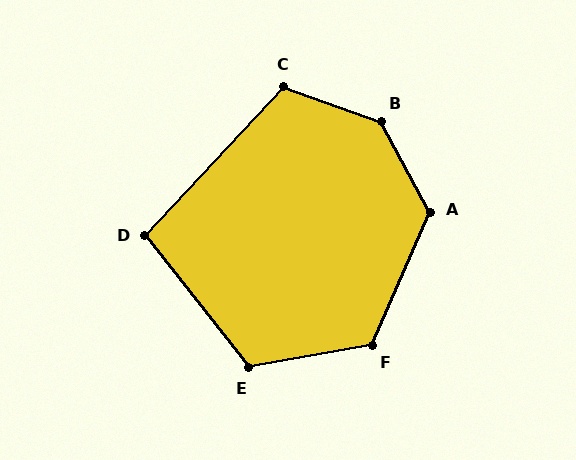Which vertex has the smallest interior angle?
D, at approximately 99 degrees.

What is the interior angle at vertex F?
Approximately 124 degrees (obtuse).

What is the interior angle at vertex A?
Approximately 128 degrees (obtuse).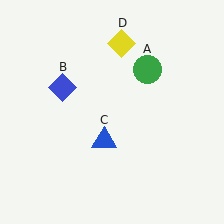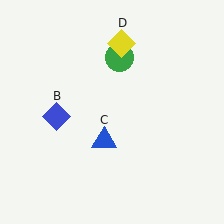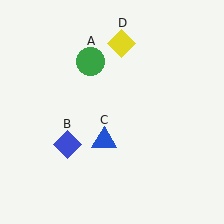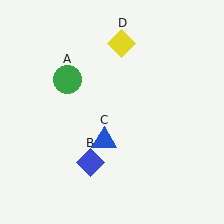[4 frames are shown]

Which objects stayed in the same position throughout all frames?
Blue triangle (object C) and yellow diamond (object D) remained stationary.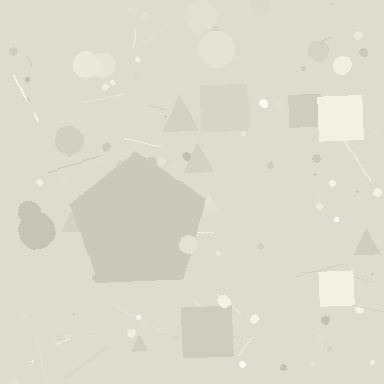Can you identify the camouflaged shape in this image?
The camouflaged shape is a pentagon.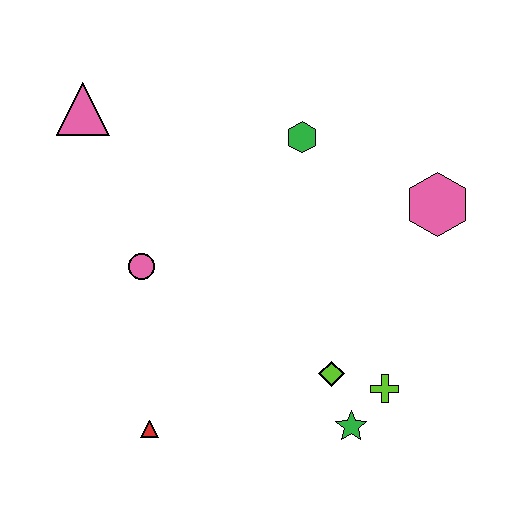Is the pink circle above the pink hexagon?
No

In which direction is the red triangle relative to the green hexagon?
The red triangle is below the green hexagon.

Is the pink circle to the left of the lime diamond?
Yes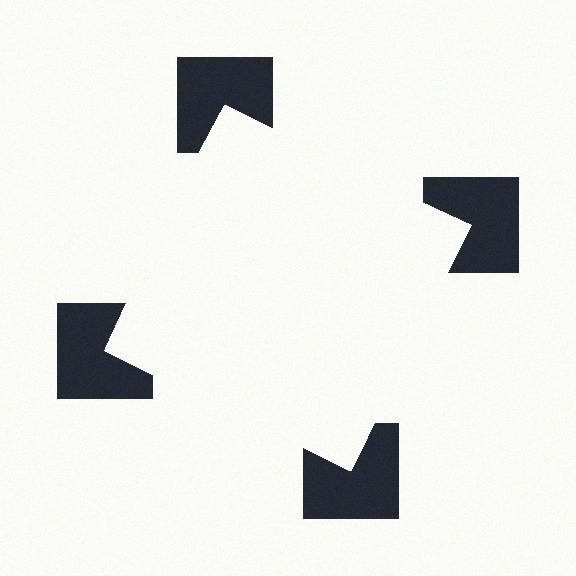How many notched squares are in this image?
There are 4 — one at each vertex of the illusory square.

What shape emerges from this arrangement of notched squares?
An illusory square — its edges are inferred from the aligned wedge cuts in the notched squares, not physically drawn.